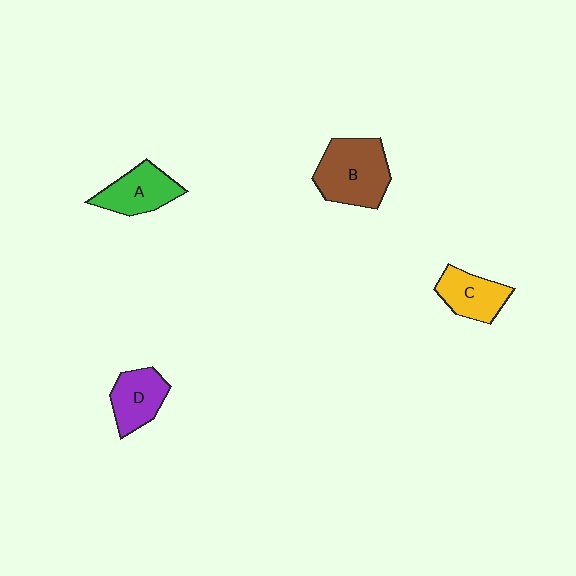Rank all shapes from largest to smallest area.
From largest to smallest: B (brown), A (green), C (yellow), D (purple).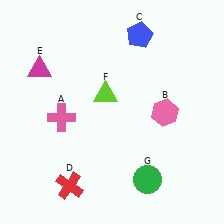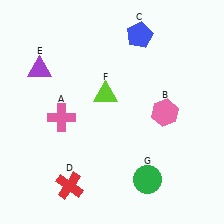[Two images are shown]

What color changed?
The triangle (E) changed from magenta in Image 1 to purple in Image 2.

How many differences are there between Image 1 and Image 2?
There is 1 difference between the two images.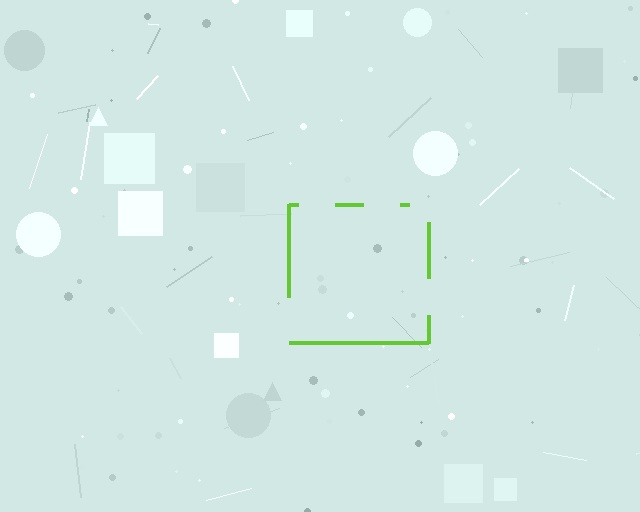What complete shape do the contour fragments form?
The contour fragments form a square.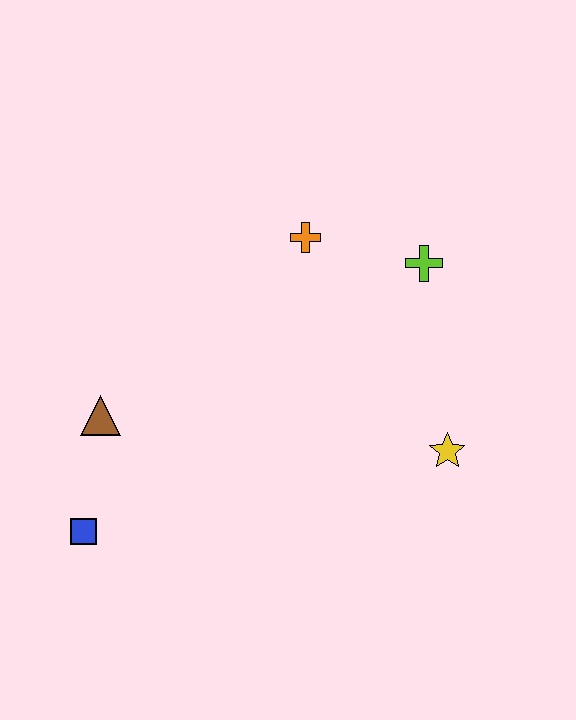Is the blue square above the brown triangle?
No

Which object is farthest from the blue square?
The lime cross is farthest from the blue square.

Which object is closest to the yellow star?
The lime cross is closest to the yellow star.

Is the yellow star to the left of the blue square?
No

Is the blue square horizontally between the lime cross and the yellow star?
No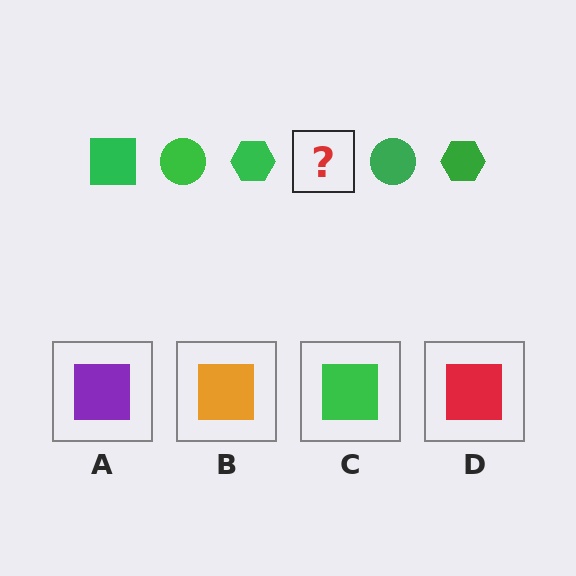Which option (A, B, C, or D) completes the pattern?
C.